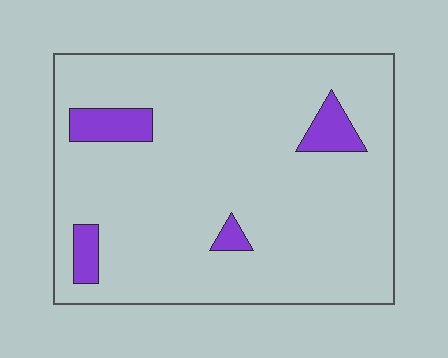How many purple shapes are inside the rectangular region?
4.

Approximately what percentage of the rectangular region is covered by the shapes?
Approximately 10%.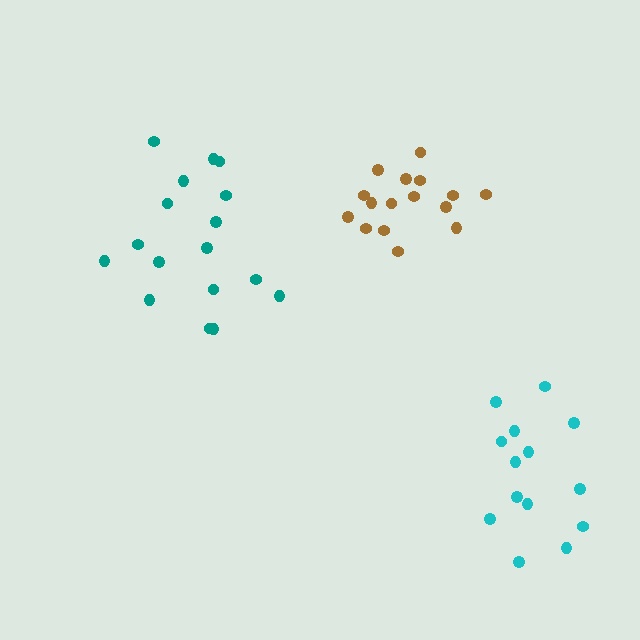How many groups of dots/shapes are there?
There are 3 groups.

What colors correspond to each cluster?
The clusters are colored: teal, brown, cyan.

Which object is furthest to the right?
The cyan cluster is rightmost.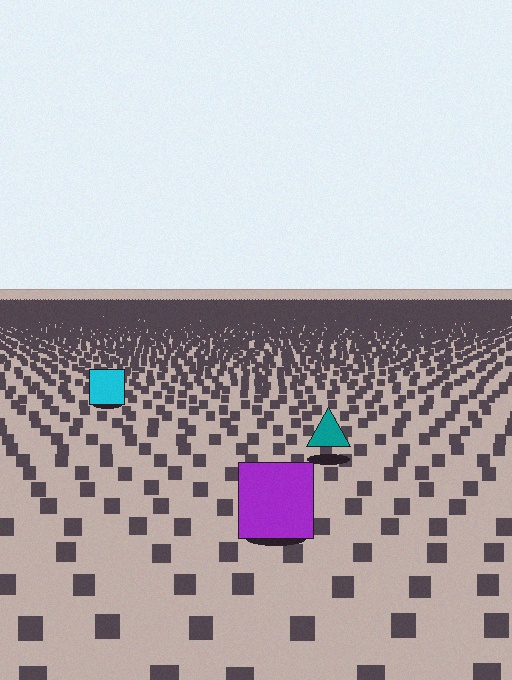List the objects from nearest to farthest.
From nearest to farthest: the purple square, the teal triangle, the cyan square.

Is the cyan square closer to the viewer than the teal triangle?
No. The teal triangle is closer — you can tell from the texture gradient: the ground texture is coarser near it.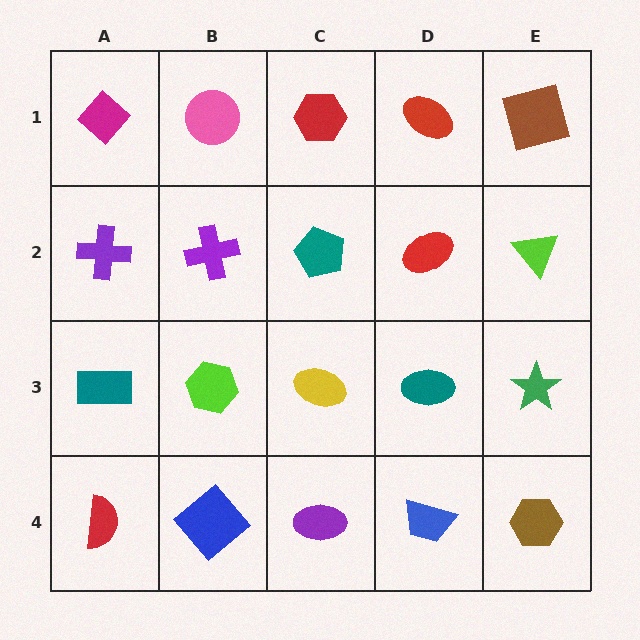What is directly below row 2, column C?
A yellow ellipse.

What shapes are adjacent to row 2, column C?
A red hexagon (row 1, column C), a yellow ellipse (row 3, column C), a purple cross (row 2, column B), a red ellipse (row 2, column D).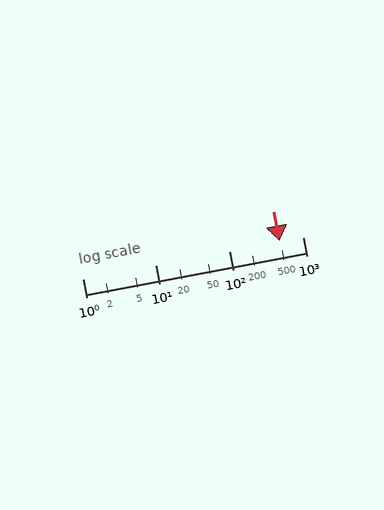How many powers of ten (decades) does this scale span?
The scale spans 3 decades, from 1 to 1000.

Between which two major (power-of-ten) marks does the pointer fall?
The pointer is between 100 and 1000.